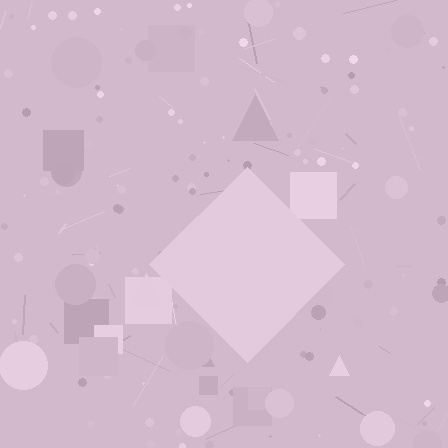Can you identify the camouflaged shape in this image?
The camouflaged shape is a diamond.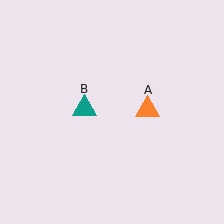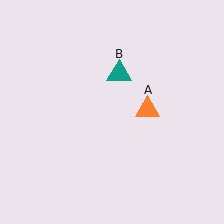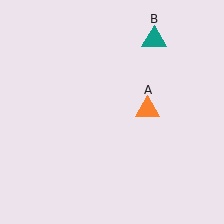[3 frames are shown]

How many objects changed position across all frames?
1 object changed position: teal triangle (object B).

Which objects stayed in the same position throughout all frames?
Orange triangle (object A) remained stationary.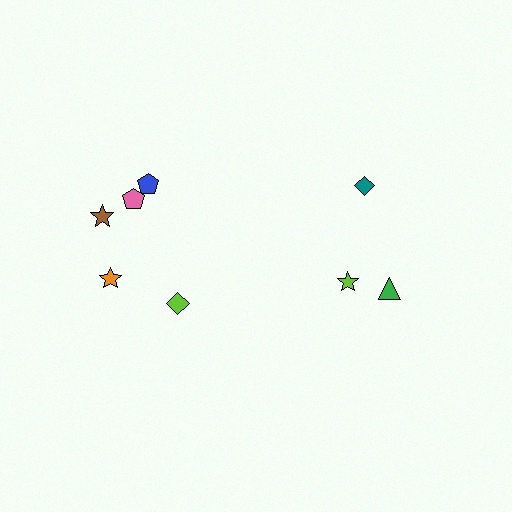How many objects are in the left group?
There are 5 objects.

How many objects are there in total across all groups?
There are 8 objects.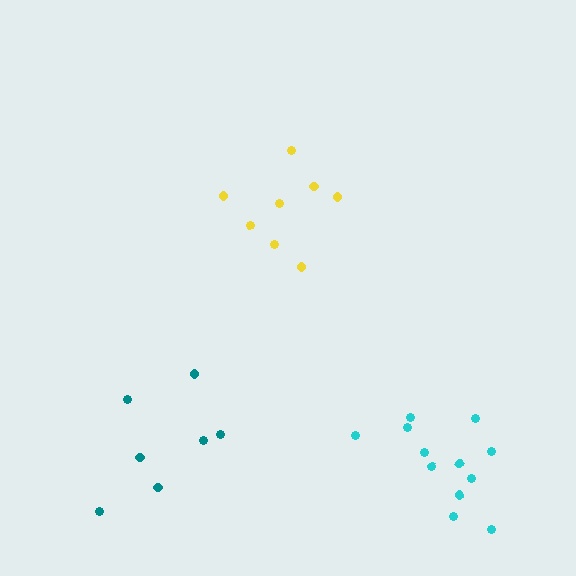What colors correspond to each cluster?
The clusters are colored: yellow, teal, cyan.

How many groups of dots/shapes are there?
There are 3 groups.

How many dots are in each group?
Group 1: 8 dots, Group 2: 7 dots, Group 3: 12 dots (27 total).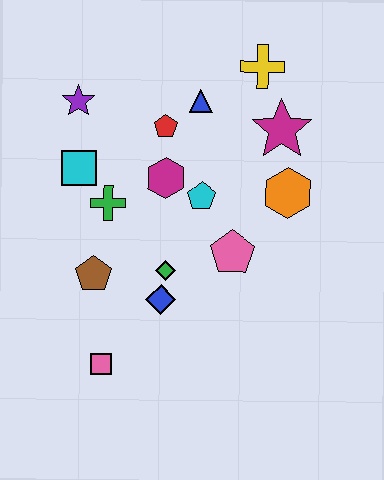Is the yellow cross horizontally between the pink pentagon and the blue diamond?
No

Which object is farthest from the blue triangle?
The pink square is farthest from the blue triangle.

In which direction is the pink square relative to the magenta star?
The pink square is below the magenta star.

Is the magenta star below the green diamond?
No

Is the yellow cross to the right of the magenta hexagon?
Yes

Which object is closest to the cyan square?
The green cross is closest to the cyan square.